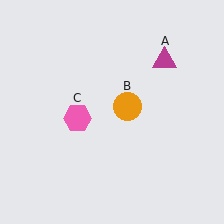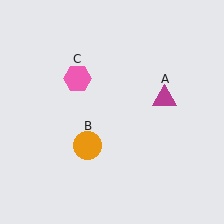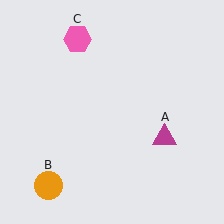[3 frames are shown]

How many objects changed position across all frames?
3 objects changed position: magenta triangle (object A), orange circle (object B), pink hexagon (object C).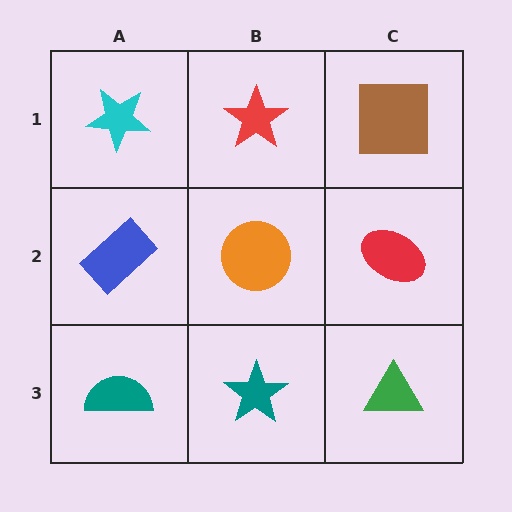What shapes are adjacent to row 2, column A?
A cyan star (row 1, column A), a teal semicircle (row 3, column A), an orange circle (row 2, column B).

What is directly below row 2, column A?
A teal semicircle.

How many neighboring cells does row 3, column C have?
2.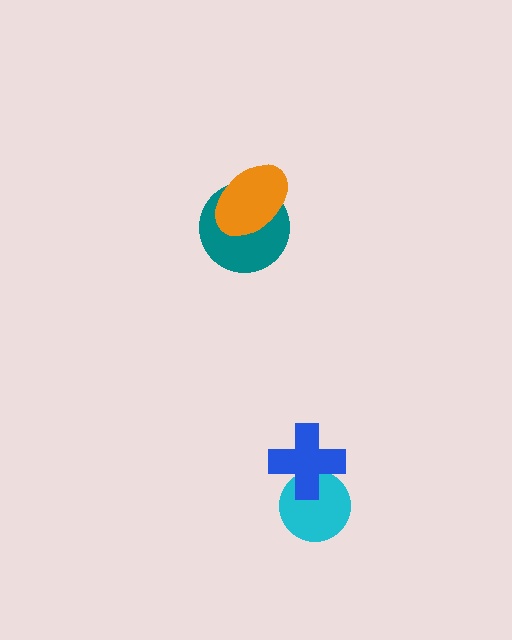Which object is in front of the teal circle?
The orange ellipse is in front of the teal circle.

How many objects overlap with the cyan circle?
1 object overlaps with the cyan circle.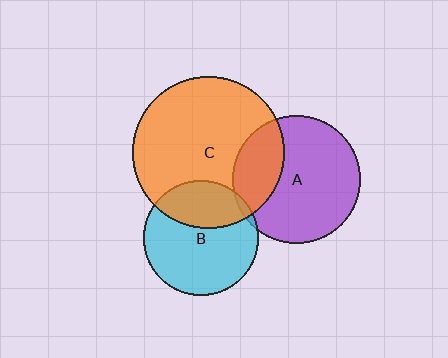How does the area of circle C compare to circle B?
Approximately 1.7 times.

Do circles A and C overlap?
Yes.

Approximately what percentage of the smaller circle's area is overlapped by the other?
Approximately 25%.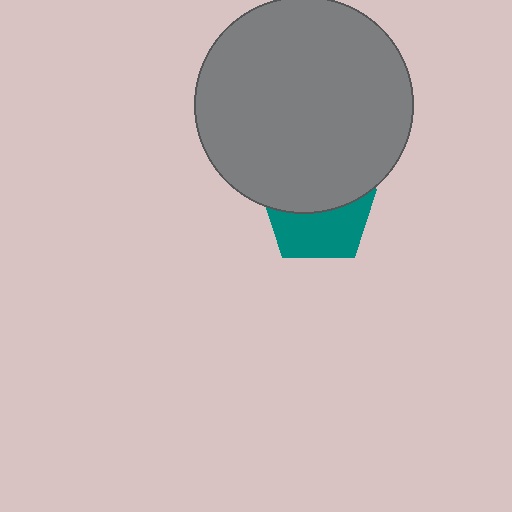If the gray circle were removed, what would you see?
You would see the complete teal pentagon.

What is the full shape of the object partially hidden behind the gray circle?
The partially hidden object is a teal pentagon.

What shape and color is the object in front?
The object in front is a gray circle.